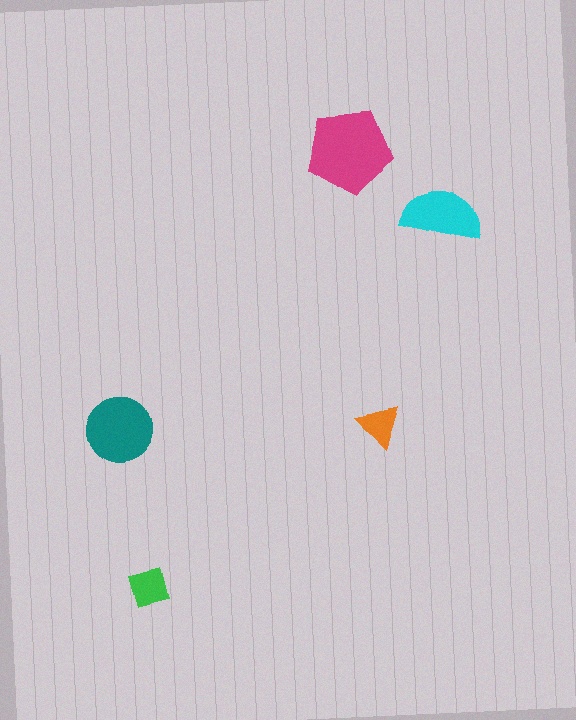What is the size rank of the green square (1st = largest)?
4th.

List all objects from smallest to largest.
The orange triangle, the green square, the cyan semicircle, the teal circle, the magenta pentagon.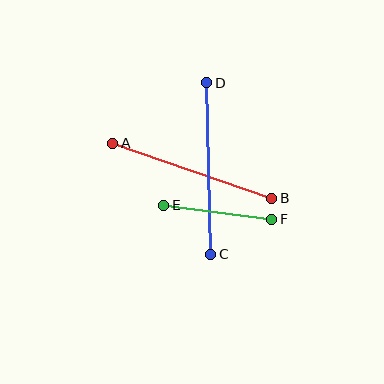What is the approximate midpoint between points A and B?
The midpoint is at approximately (192, 171) pixels.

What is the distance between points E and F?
The distance is approximately 109 pixels.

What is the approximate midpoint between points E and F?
The midpoint is at approximately (218, 212) pixels.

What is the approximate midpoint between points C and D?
The midpoint is at approximately (209, 168) pixels.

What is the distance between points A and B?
The distance is approximately 168 pixels.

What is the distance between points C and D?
The distance is approximately 171 pixels.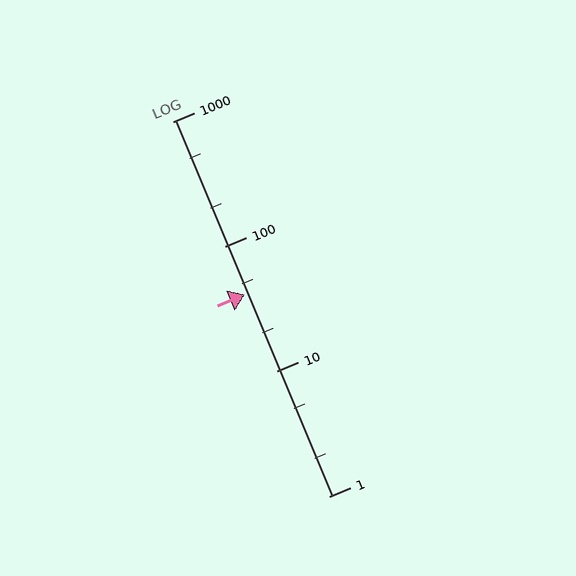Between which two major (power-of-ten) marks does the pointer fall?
The pointer is between 10 and 100.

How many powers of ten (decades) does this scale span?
The scale spans 3 decades, from 1 to 1000.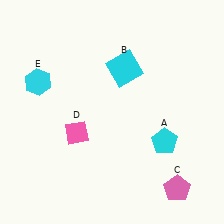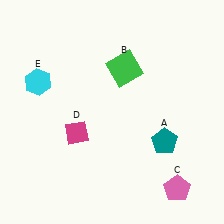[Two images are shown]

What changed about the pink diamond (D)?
In Image 1, D is pink. In Image 2, it changed to magenta.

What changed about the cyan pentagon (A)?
In Image 1, A is cyan. In Image 2, it changed to teal.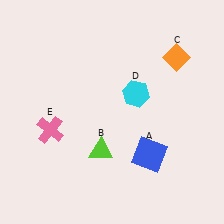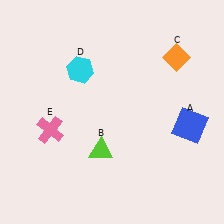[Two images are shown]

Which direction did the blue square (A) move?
The blue square (A) moved right.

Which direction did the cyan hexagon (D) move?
The cyan hexagon (D) moved left.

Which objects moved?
The objects that moved are: the blue square (A), the cyan hexagon (D).